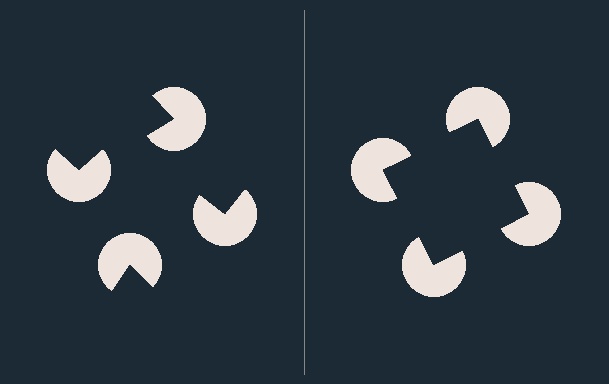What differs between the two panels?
The pac-man discs are positioned identically on both sides; only the wedge orientations differ. On the right they align to a square; on the left they are misaligned.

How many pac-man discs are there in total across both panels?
8 — 4 on each side.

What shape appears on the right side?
An illusory square.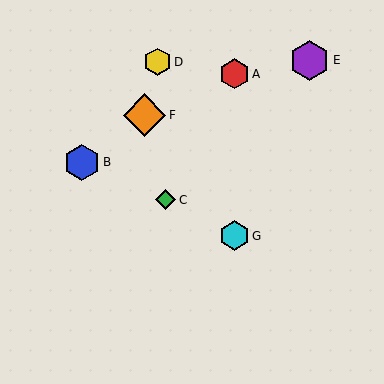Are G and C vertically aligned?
No, G is at x≈234 and C is at x≈165.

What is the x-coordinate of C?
Object C is at x≈165.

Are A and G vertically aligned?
Yes, both are at x≈234.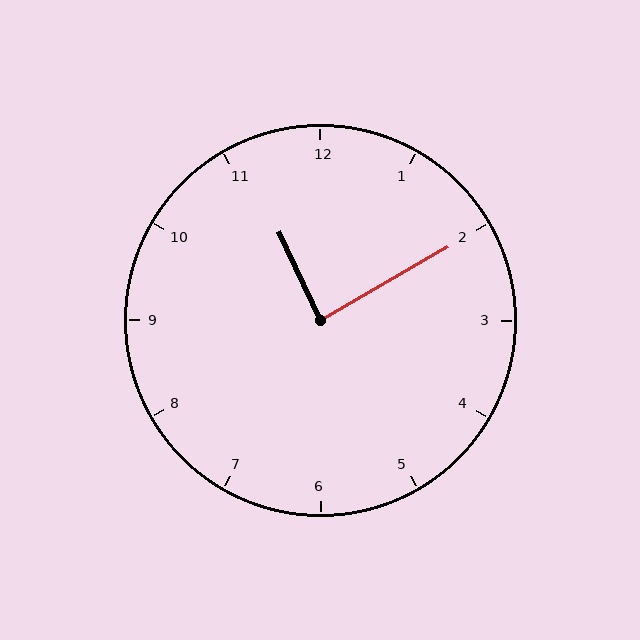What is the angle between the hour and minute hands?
Approximately 85 degrees.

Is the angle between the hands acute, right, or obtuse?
It is right.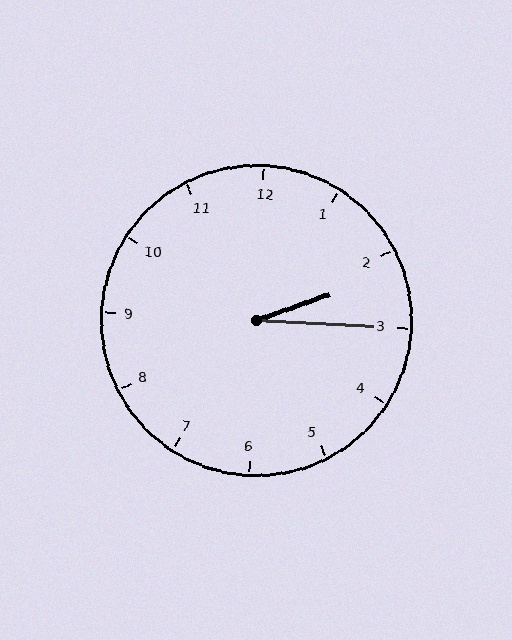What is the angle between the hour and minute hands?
Approximately 22 degrees.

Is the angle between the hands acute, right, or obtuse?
It is acute.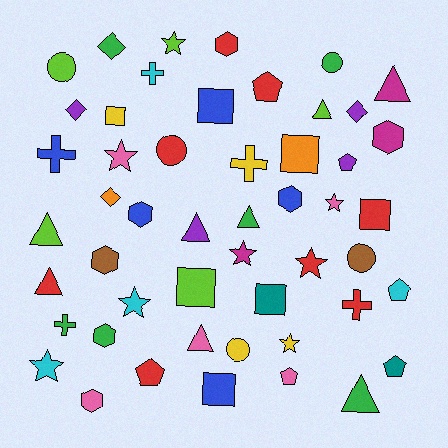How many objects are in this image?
There are 50 objects.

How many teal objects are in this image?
There are 2 teal objects.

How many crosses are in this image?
There are 5 crosses.